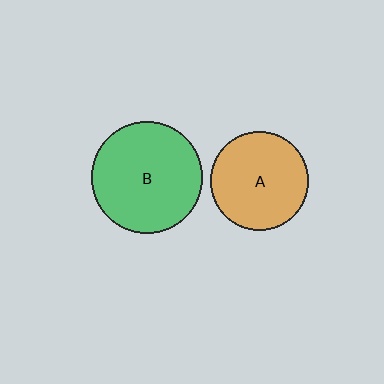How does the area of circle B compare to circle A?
Approximately 1.3 times.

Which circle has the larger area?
Circle B (green).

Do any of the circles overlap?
No, none of the circles overlap.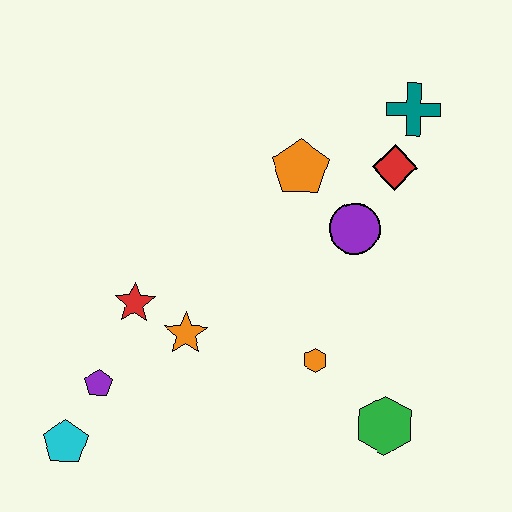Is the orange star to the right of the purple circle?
No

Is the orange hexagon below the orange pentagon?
Yes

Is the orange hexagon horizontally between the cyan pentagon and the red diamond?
Yes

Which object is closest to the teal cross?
The red diamond is closest to the teal cross.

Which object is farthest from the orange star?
The teal cross is farthest from the orange star.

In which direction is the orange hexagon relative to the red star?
The orange hexagon is to the right of the red star.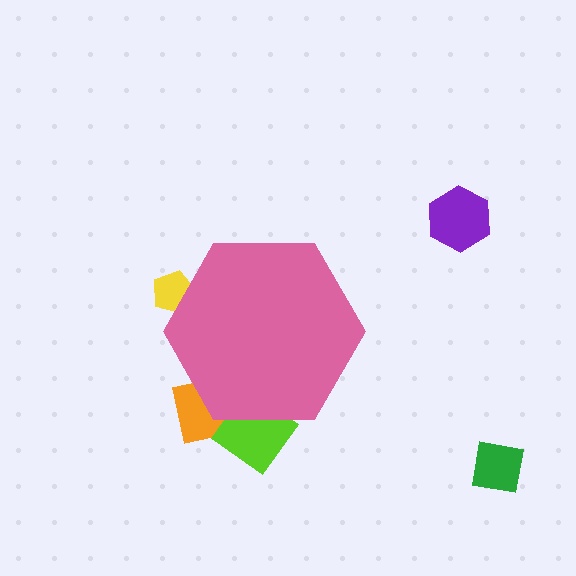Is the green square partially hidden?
No, the green square is fully visible.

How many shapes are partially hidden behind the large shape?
3 shapes are partially hidden.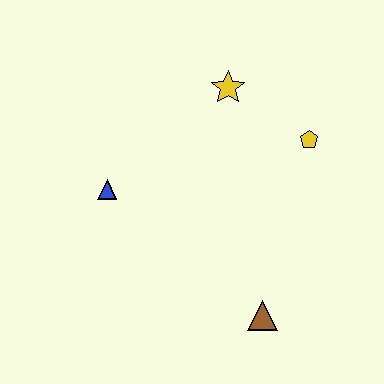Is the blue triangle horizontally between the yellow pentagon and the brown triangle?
No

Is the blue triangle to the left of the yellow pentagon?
Yes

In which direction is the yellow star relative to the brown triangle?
The yellow star is above the brown triangle.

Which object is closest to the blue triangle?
The yellow star is closest to the blue triangle.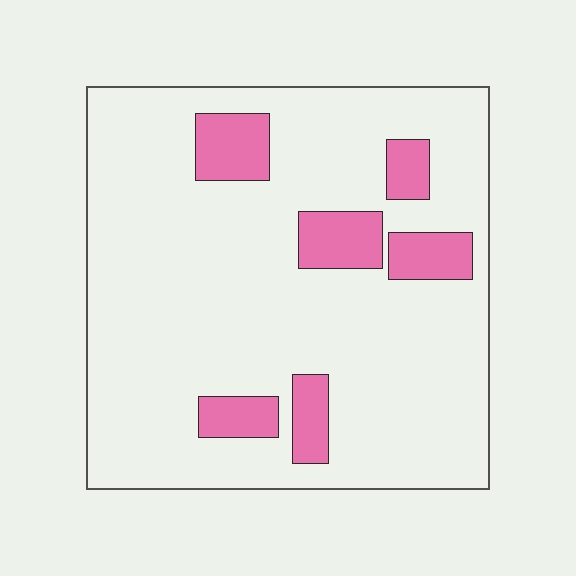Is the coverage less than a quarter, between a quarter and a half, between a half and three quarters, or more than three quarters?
Less than a quarter.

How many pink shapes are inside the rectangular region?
6.